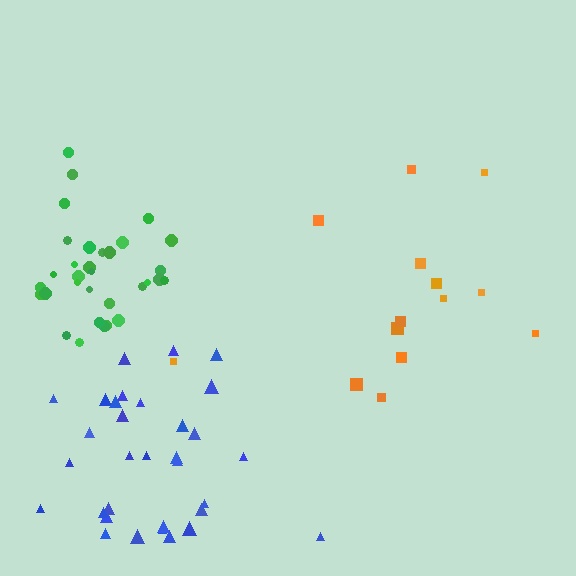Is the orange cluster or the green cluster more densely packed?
Green.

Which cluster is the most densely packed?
Green.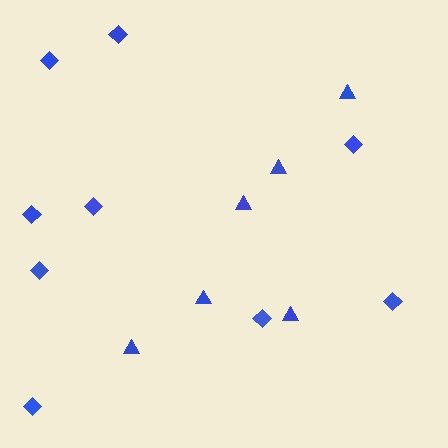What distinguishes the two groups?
There are 2 groups: one group of diamonds (9) and one group of triangles (6).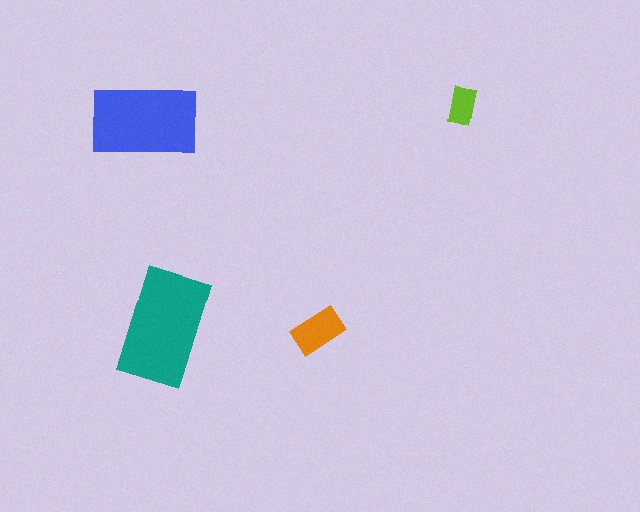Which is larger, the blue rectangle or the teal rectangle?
The teal one.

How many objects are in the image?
There are 4 objects in the image.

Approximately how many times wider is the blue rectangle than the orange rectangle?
About 2 times wider.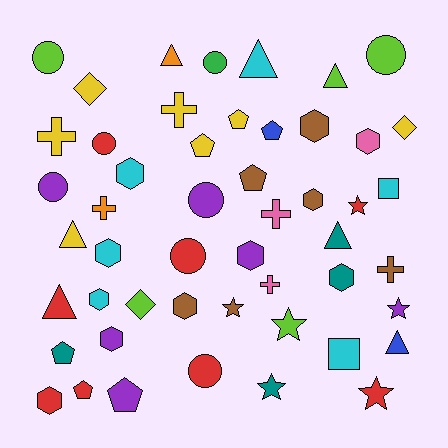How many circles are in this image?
There are 8 circles.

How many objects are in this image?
There are 50 objects.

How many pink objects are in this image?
There are 3 pink objects.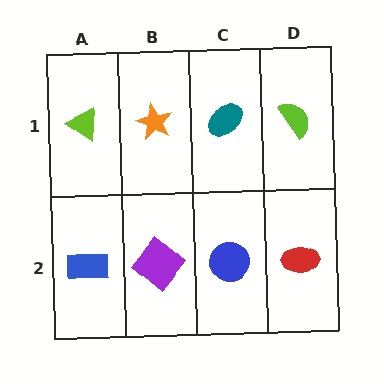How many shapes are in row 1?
4 shapes.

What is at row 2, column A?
A blue rectangle.